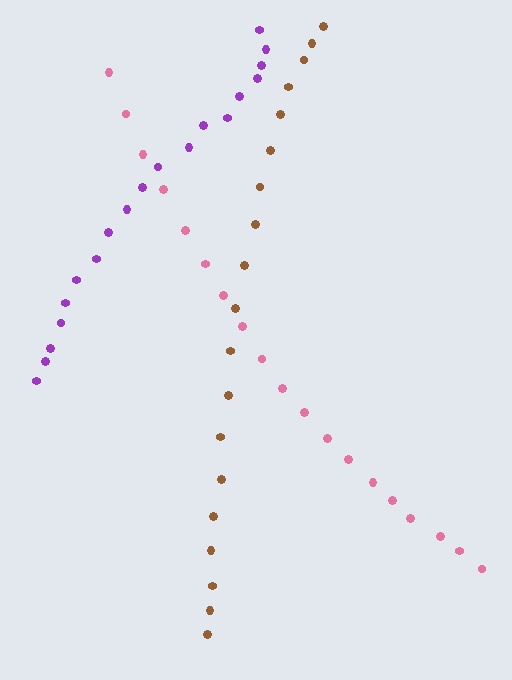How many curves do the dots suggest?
There are 3 distinct paths.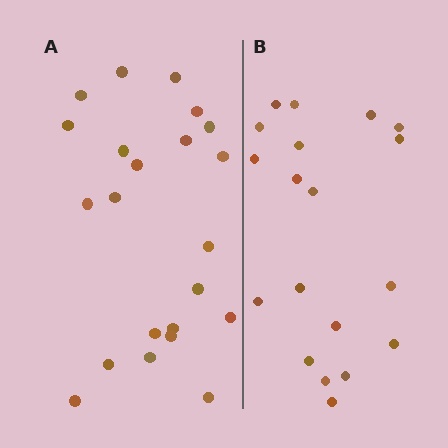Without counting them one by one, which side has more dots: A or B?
Region A (the left region) has more dots.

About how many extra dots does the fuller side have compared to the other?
Region A has just a few more — roughly 2 or 3 more dots than region B.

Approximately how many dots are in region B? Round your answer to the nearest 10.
About 20 dots. (The exact count is 19, which rounds to 20.)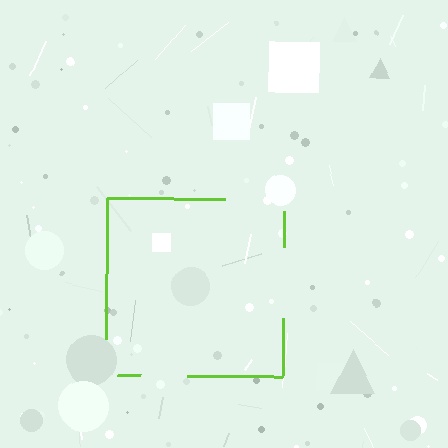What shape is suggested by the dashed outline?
The dashed outline suggests a square.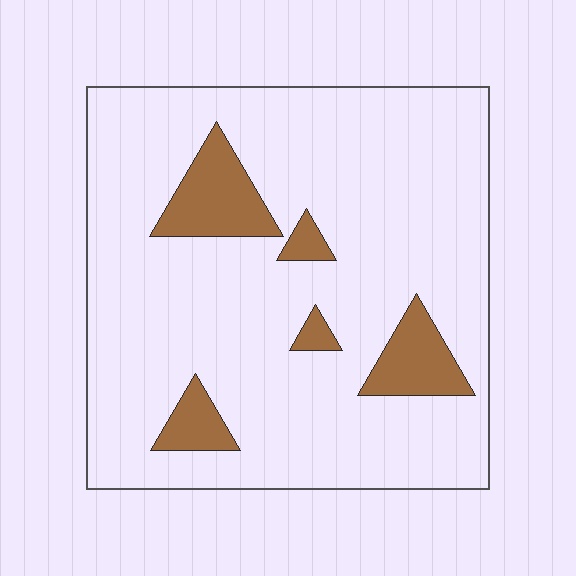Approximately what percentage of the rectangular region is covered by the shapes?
Approximately 15%.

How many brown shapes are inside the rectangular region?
5.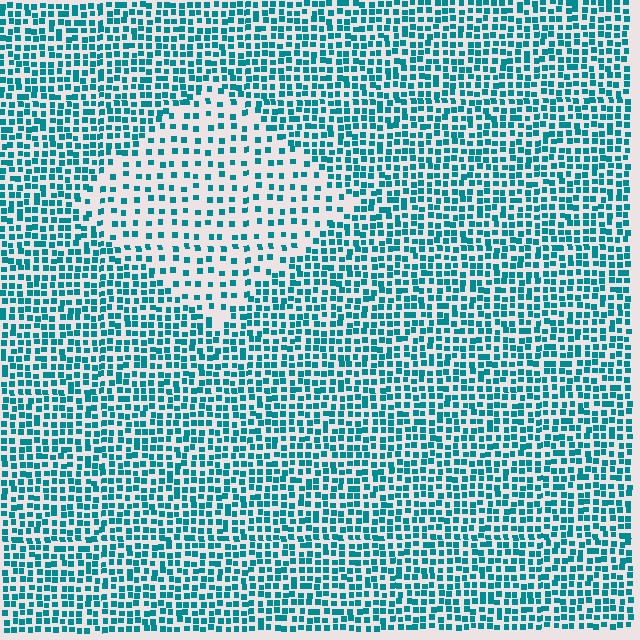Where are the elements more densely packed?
The elements are more densely packed outside the diamond boundary.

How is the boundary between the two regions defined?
The boundary is defined by a change in element density (approximately 2.1x ratio). All elements are the same color, size, and shape.